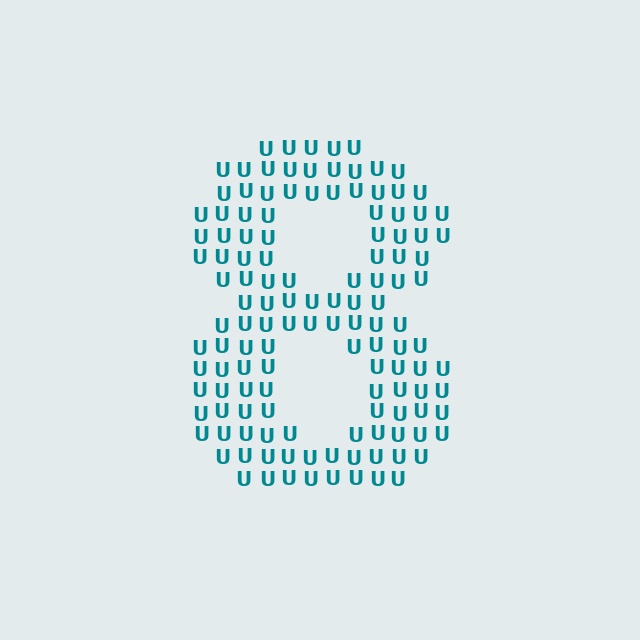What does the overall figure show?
The overall figure shows the digit 8.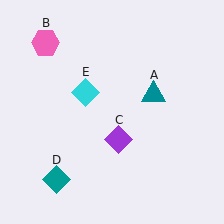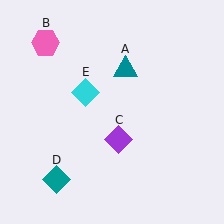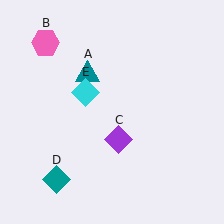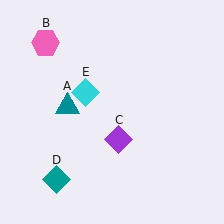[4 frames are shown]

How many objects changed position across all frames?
1 object changed position: teal triangle (object A).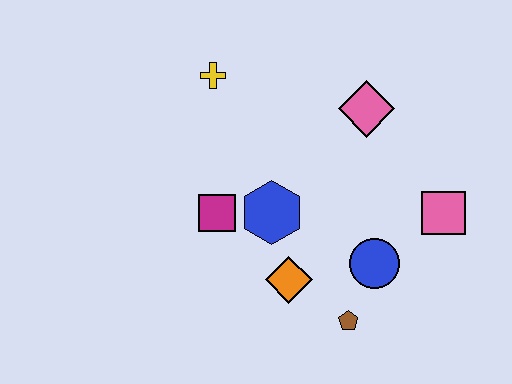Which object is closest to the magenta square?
The blue hexagon is closest to the magenta square.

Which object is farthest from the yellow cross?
The brown pentagon is farthest from the yellow cross.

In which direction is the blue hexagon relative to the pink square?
The blue hexagon is to the left of the pink square.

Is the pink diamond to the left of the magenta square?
No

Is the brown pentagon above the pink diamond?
No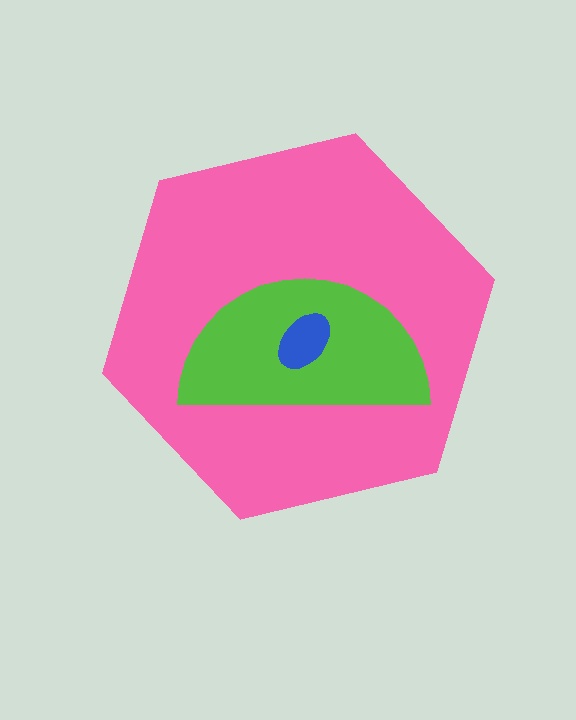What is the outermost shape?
The pink hexagon.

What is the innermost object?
The blue ellipse.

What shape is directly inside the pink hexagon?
The lime semicircle.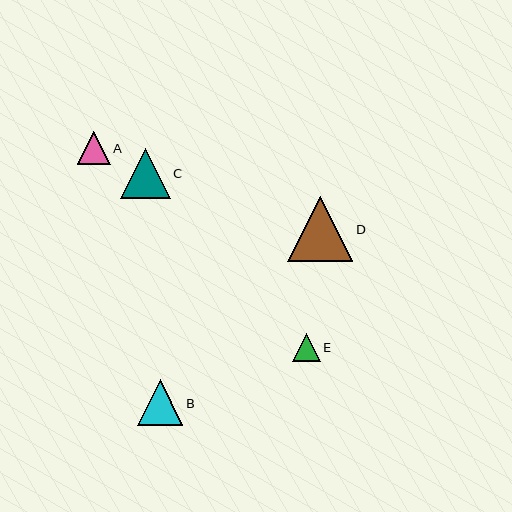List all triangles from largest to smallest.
From largest to smallest: D, C, B, A, E.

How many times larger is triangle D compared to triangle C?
Triangle D is approximately 1.3 times the size of triangle C.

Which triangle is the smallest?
Triangle E is the smallest with a size of approximately 28 pixels.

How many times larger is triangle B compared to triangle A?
Triangle B is approximately 1.4 times the size of triangle A.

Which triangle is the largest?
Triangle D is the largest with a size of approximately 65 pixels.